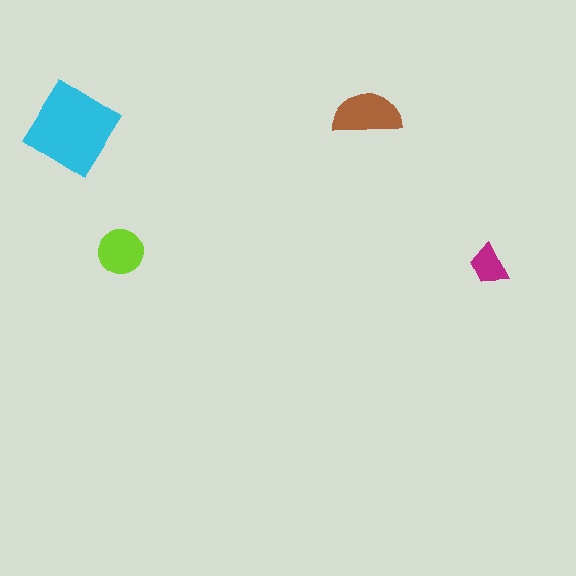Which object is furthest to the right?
The magenta trapezoid is rightmost.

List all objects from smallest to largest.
The magenta trapezoid, the lime circle, the brown semicircle, the cyan diamond.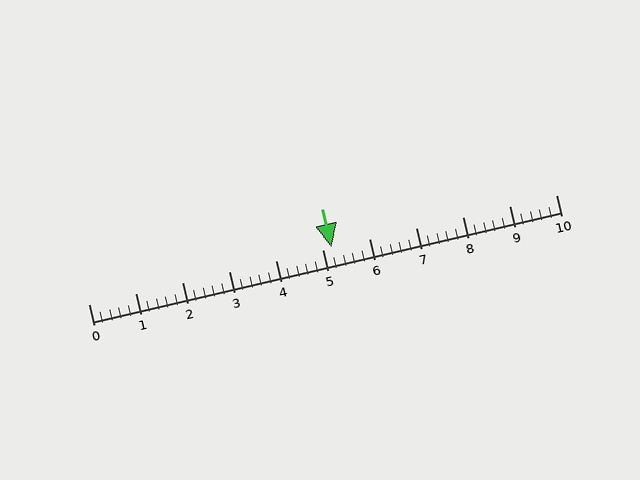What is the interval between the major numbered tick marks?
The major tick marks are spaced 1 units apart.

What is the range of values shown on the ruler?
The ruler shows values from 0 to 10.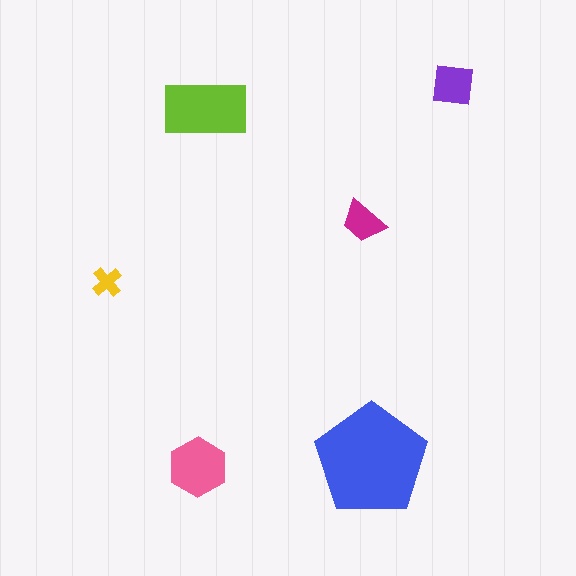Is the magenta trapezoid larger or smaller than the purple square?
Smaller.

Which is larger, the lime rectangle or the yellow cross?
The lime rectangle.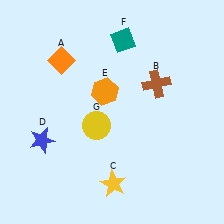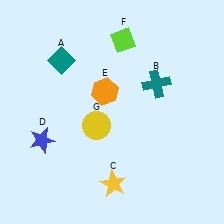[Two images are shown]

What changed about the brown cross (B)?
In Image 1, B is brown. In Image 2, it changed to teal.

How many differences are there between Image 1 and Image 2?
There are 3 differences between the two images.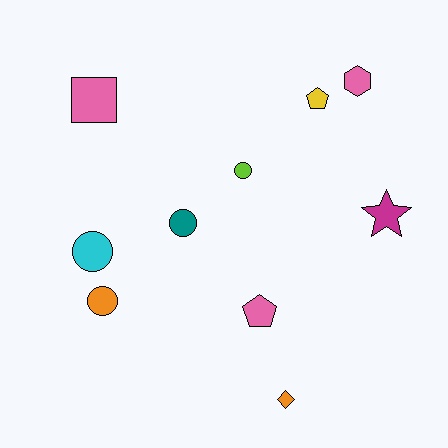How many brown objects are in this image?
There are no brown objects.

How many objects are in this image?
There are 10 objects.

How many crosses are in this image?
There are no crosses.